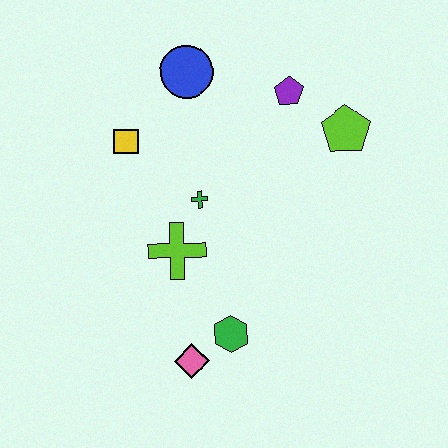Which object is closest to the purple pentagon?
The lime pentagon is closest to the purple pentagon.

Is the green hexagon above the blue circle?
No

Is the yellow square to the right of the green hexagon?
No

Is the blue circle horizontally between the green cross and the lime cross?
Yes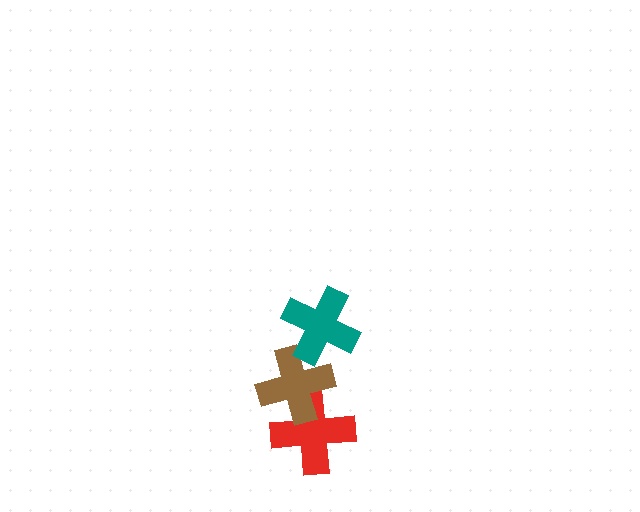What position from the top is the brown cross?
The brown cross is 2nd from the top.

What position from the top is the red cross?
The red cross is 3rd from the top.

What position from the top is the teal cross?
The teal cross is 1st from the top.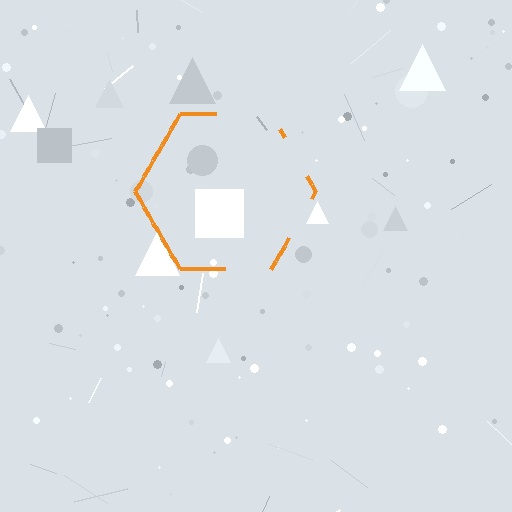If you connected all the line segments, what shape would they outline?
They would outline a hexagon.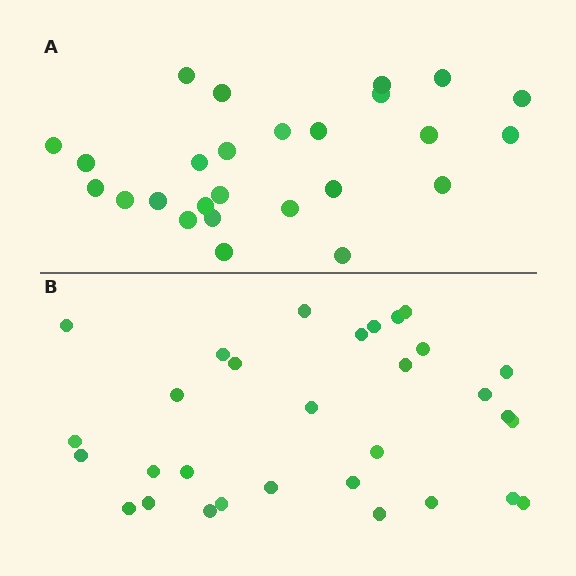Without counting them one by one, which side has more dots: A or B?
Region B (the bottom region) has more dots.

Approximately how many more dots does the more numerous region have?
Region B has about 5 more dots than region A.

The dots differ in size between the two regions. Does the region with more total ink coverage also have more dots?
No. Region A has more total ink coverage because its dots are larger, but region B actually contains more individual dots. Total area can be misleading — the number of items is what matters here.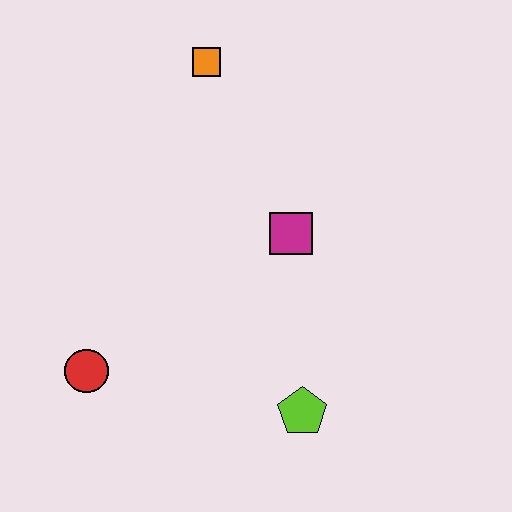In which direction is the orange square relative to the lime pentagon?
The orange square is above the lime pentagon.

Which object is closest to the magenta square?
The lime pentagon is closest to the magenta square.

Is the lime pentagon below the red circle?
Yes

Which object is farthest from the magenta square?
The red circle is farthest from the magenta square.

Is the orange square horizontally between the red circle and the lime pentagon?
Yes